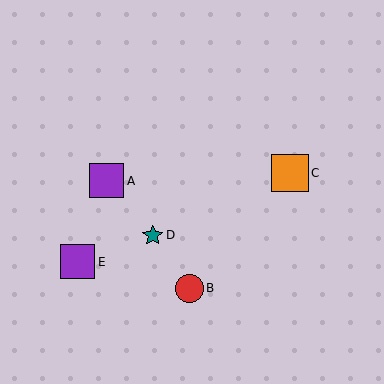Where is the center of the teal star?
The center of the teal star is at (153, 235).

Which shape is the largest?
The orange square (labeled C) is the largest.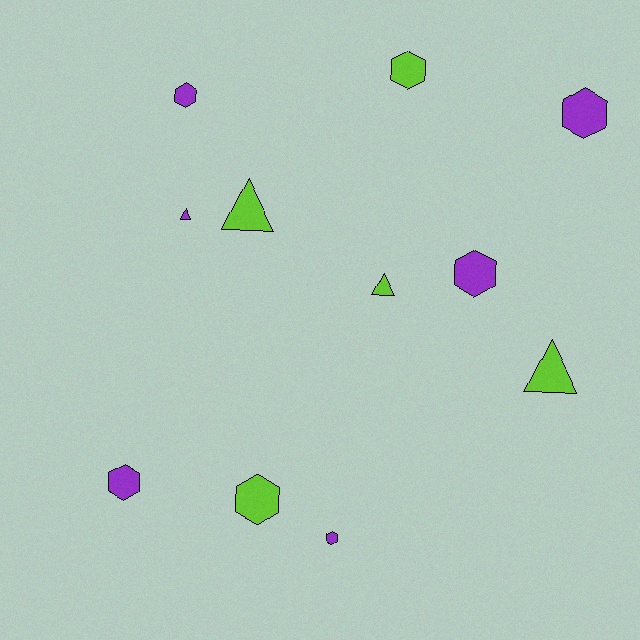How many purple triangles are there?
There is 1 purple triangle.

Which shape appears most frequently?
Hexagon, with 7 objects.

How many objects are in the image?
There are 11 objects.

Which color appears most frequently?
Purple, with 6 objects.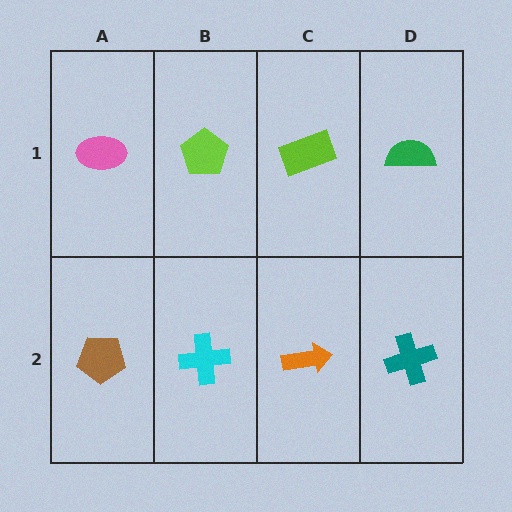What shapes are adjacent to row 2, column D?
A green semicircle (row 1, column D), an orange arrow (row 2, column C).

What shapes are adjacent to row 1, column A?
A brown pentagon (row 2, column A), a lime pentagon (row 1, column B).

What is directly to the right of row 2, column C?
A teal cross.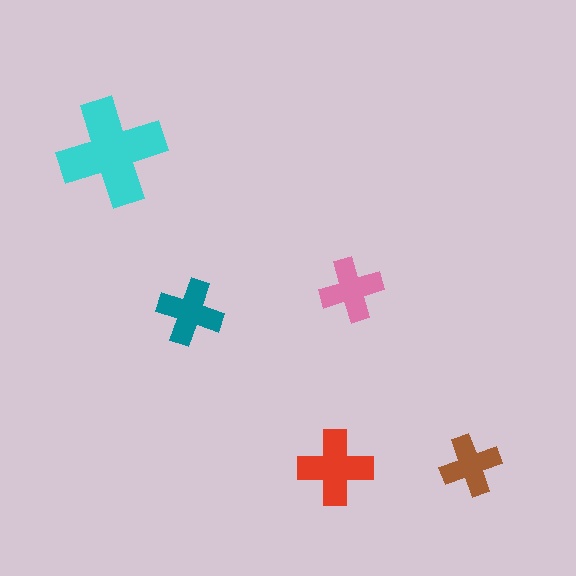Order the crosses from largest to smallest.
the cyan one, the red one, the teal one, the pink one, the brown one.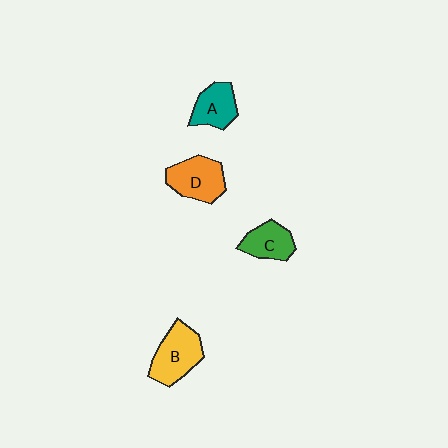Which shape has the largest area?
Shape B (yellow).